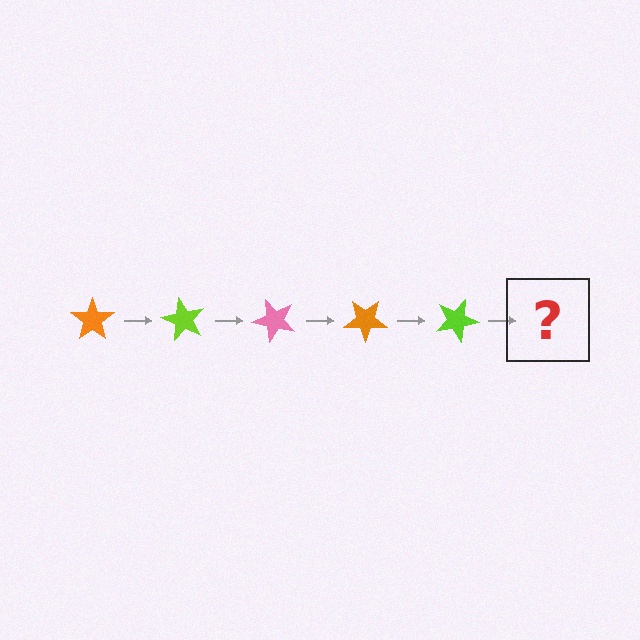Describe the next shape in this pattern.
It should be a pink star, rotated 300 degrees from the start.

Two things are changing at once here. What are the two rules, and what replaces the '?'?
The two rules are that it rotates 60 degrees each step and the color cycles through orange, lime, and pink. The '?' should be a pink star, rotated 300 degrees from the start.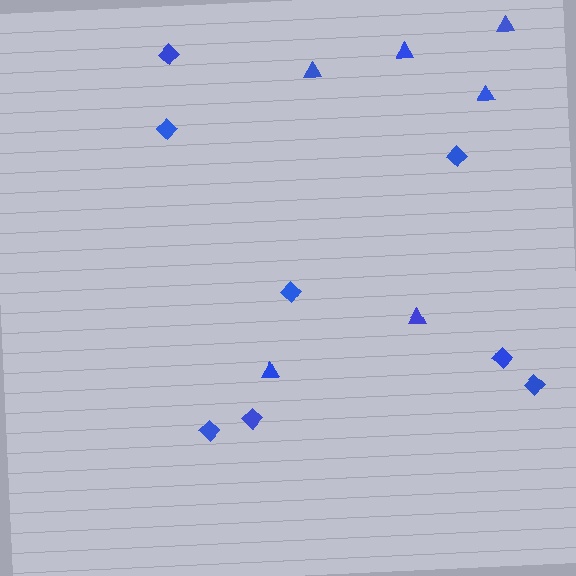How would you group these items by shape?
There are 2 groups: one group of diamonds (8) and one group of triangles (6).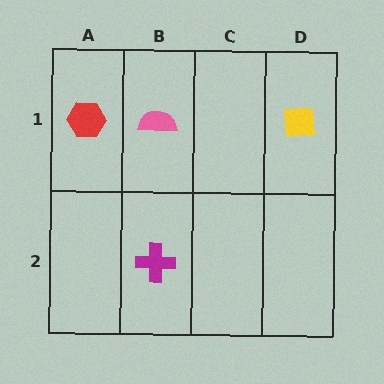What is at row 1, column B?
A pink semicircle.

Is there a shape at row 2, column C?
No, that cell is empty.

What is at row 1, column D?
A yellow square.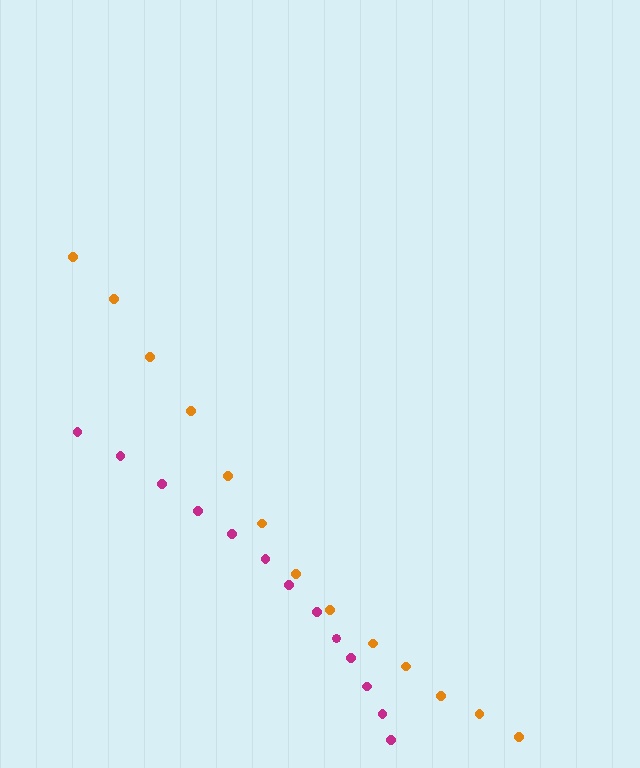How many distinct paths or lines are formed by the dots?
There are 2 distinct paths.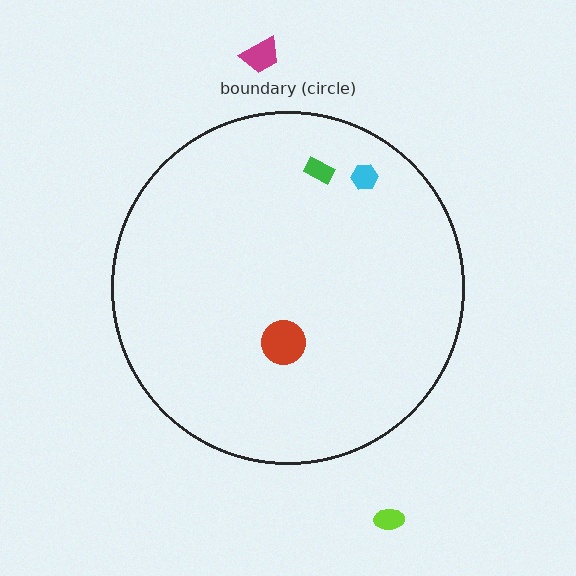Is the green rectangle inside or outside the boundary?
Inside.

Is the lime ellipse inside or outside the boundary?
Outside.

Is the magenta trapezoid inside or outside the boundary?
Outside.